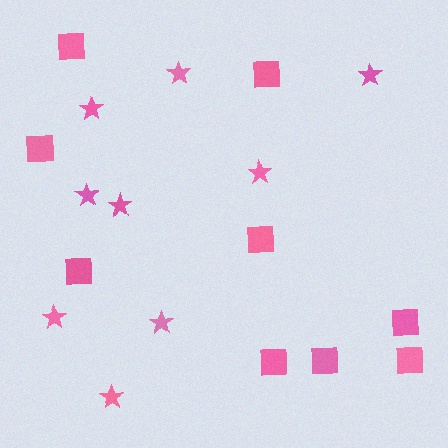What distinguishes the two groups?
There are 2 groups: one group of stars (9) and one group of squares (9).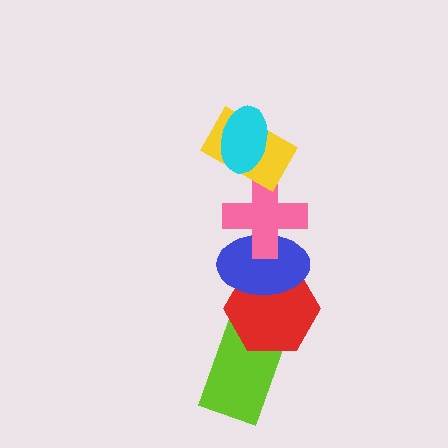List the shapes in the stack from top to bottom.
From top to bottom: the cyan ellipse, the yellow rectangle, the pink cross, the blue ellipse, the red hexagon, the lime rectangle.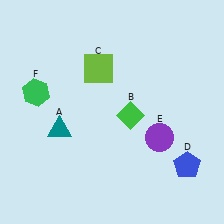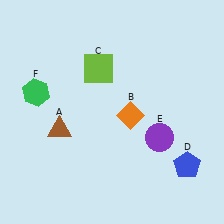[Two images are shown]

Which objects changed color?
A changed from teal to brown. B changed from green to orange.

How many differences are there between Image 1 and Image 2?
There are 2 differences between the two images.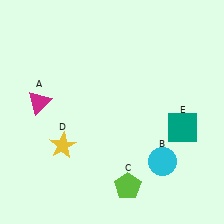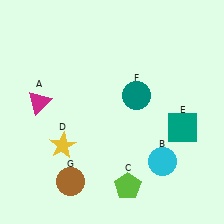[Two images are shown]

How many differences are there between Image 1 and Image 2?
There are 2 differences between the two images.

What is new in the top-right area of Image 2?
A teal circle (F) was added in the top-right area of Image 2.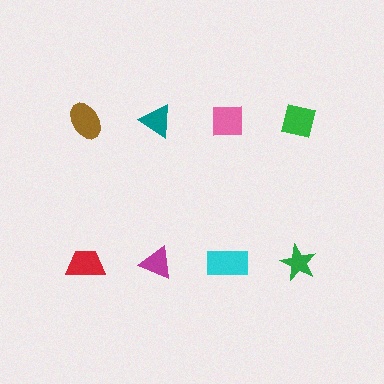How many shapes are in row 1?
4 shapes.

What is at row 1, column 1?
A brown ellipse.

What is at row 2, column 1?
A red trapezoid.